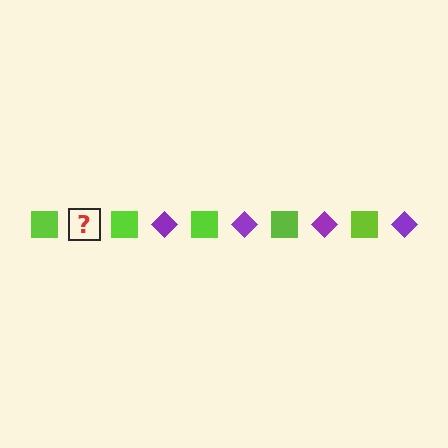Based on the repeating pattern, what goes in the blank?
The blank should be a purple diamond.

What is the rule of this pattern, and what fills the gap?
The rule is that the pattern alternates between lime square and purple diamond. The gap should be filled with a purple diamond.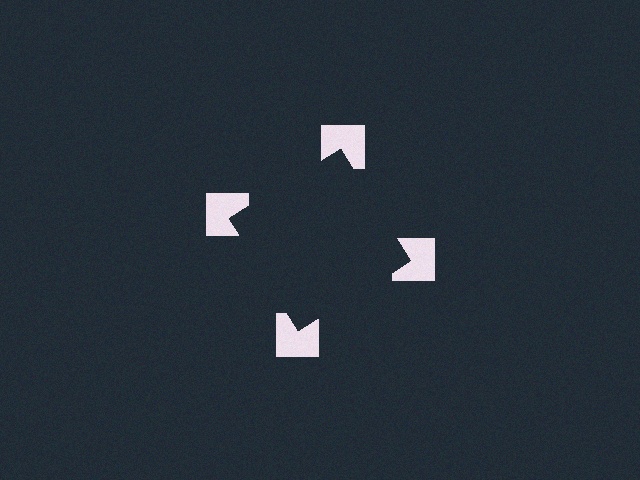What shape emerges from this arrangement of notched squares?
An illusory square — its edges are inferred from the aligned wedge cuts in the notched squares, not physically drawn.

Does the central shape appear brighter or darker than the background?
It typically appears slightly darker than the background, even though no actual brightness change is drawn.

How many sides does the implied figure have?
4 sides.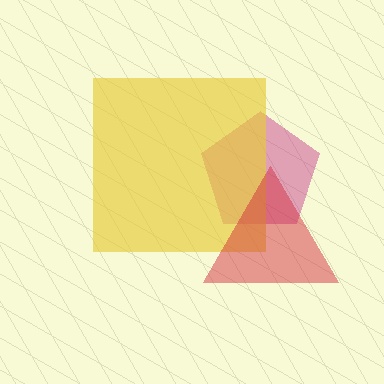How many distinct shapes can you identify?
There are 3 distinct shapes: a magenta pentagon, a yellow square, a red triangle.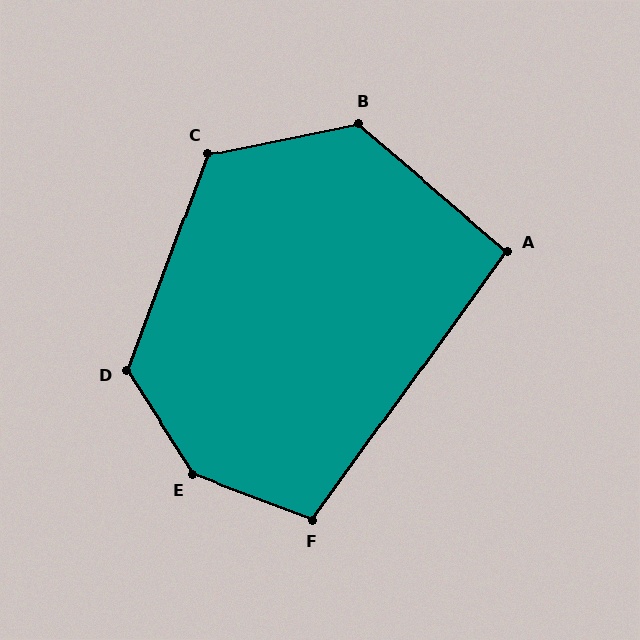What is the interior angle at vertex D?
Approximately 127 degrees (obtuse).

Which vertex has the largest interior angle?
E, at approximately 143 degrees.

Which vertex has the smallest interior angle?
A, at approximately 95 degrees.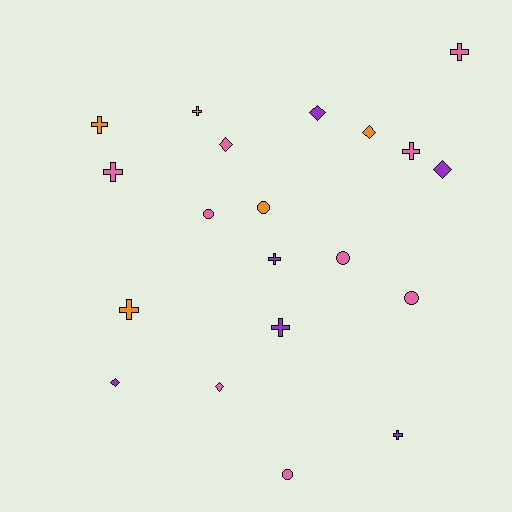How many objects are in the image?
There are 20 objects.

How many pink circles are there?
There are 4 pink circles.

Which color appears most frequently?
Pink, with 9 objects.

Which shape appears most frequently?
Cross, with 9 objects.